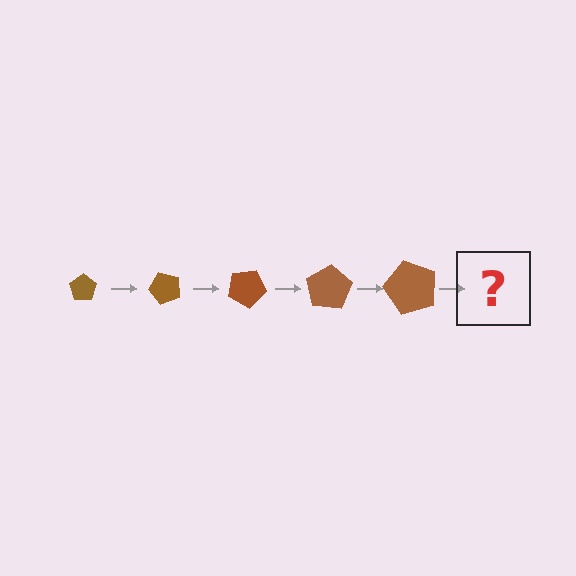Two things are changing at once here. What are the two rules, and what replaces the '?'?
The two rules are that the pentagon grows larger each step and it rotates 50 degrees each step. The '?' should be a pentagon, larger than the previous one and rotated 250 degrees from the start.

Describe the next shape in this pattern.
It should be a pentagon, larger than the previous one and rotated 250 degrees from the start.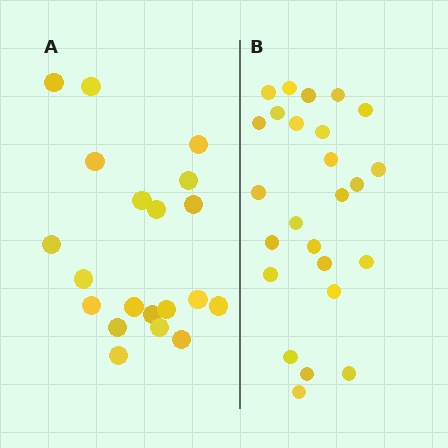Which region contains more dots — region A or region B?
Region B (the right region) has more dots.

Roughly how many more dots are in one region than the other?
Region B has about 5 more dots than region A.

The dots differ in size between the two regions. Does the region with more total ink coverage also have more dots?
No. Region A has more total ink coverage because its dots are larger, but region B actually contains more individual dots. Total area can be misleading — the number of items is what matters here.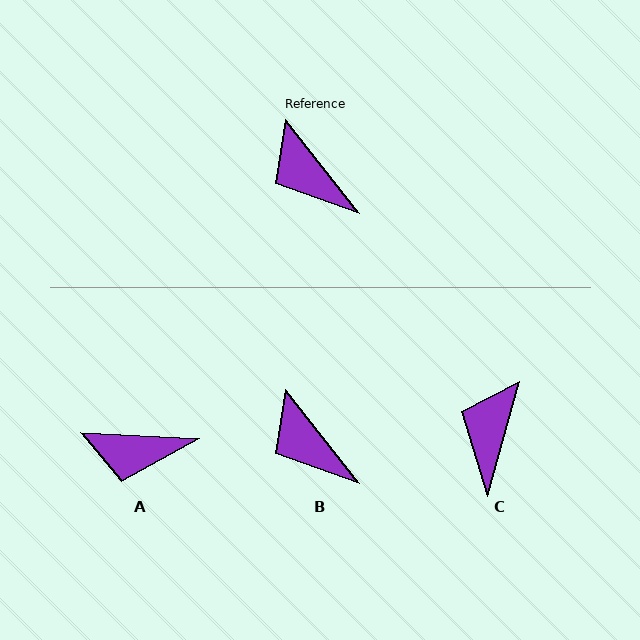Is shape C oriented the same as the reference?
No, it is off by about 54 degrees.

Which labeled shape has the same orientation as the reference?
B.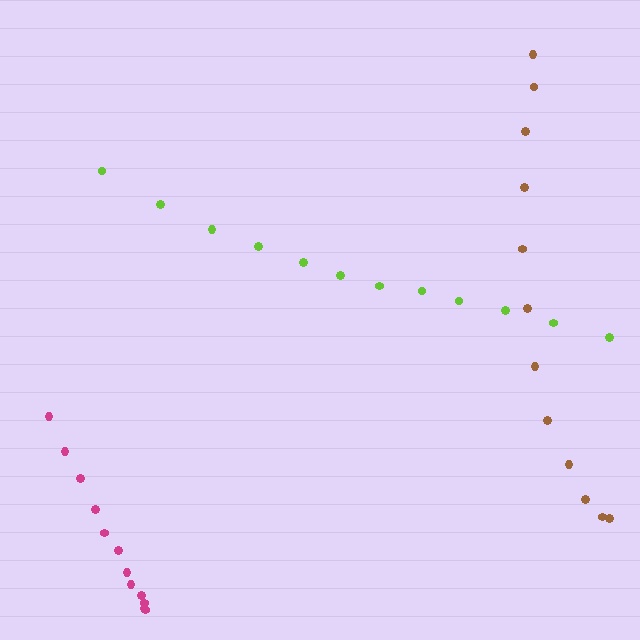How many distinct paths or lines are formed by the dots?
There are 3 distinct paths.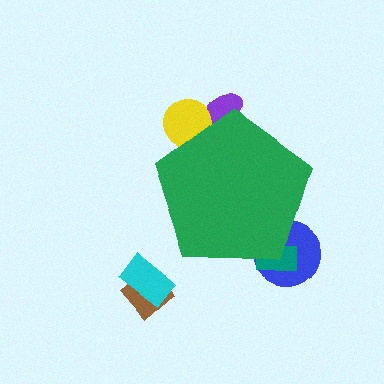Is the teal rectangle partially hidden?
Yes, the teal rectangle is partially hidden behind the green pentagon.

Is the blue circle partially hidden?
Yes, the blue circle is partially hidden behind the green pentagon.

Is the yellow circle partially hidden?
Yes, the yellow circle is partially hidden behind the green pentagon.